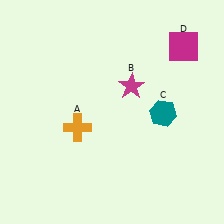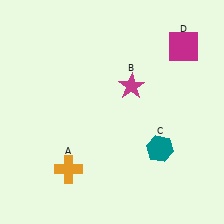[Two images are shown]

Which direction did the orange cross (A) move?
The orange cross (A) moved down.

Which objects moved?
The objects that moved are: the orange cross (A), the teal hexagon (C).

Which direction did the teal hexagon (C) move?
The teal hexagon (C) moved down.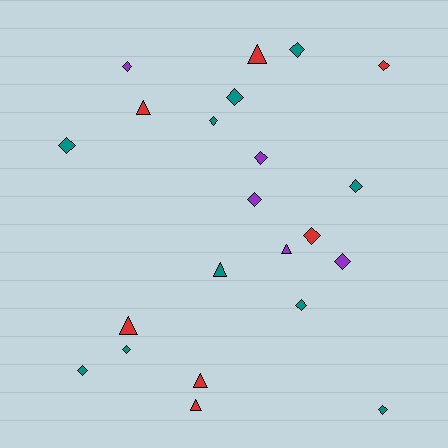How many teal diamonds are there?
There are 9 teal diamonds.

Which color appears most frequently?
Teal, with 10 objects.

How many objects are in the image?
There are 22 objects.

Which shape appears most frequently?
Diamond, with 15 objects.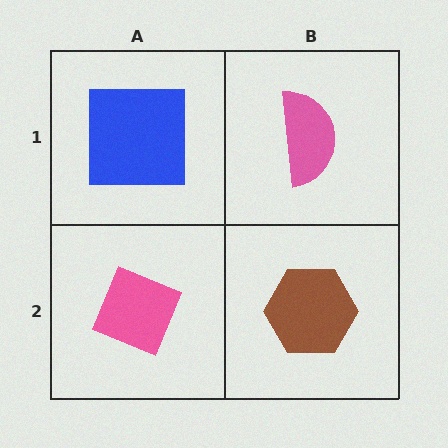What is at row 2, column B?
A brown hexagon.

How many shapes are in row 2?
2 shapes.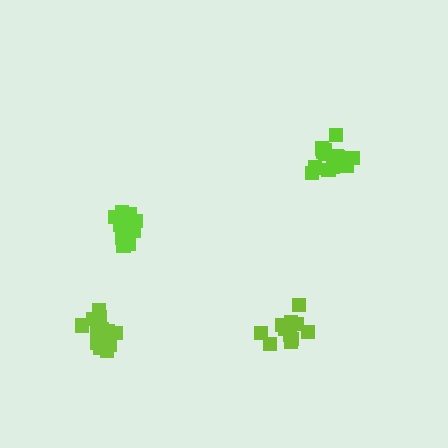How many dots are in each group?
Group 1: 13 dots, Group 2: 14 dots, Group 3: 17 dots, Group 4: 13 dots (57 total).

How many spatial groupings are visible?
There are 4 spatial groupings.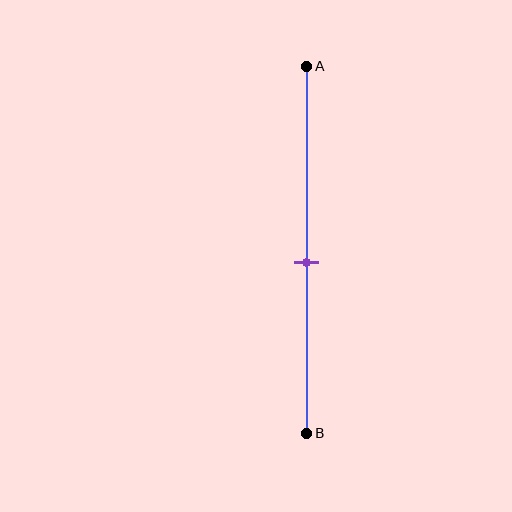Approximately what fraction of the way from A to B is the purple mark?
The purple mark is approximately 55% of the way from A to B.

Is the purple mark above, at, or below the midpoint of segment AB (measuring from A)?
The purple mark is below the midpoint of segment AB.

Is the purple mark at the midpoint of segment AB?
No, the mark is at about 55% from A, not at the 50% midpoint.